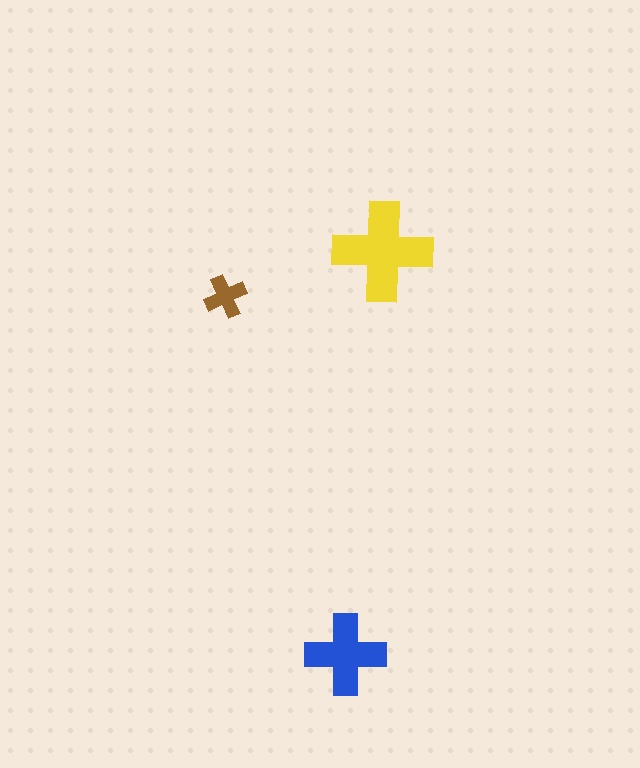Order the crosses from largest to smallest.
the yellow one, the blue one, the brown one.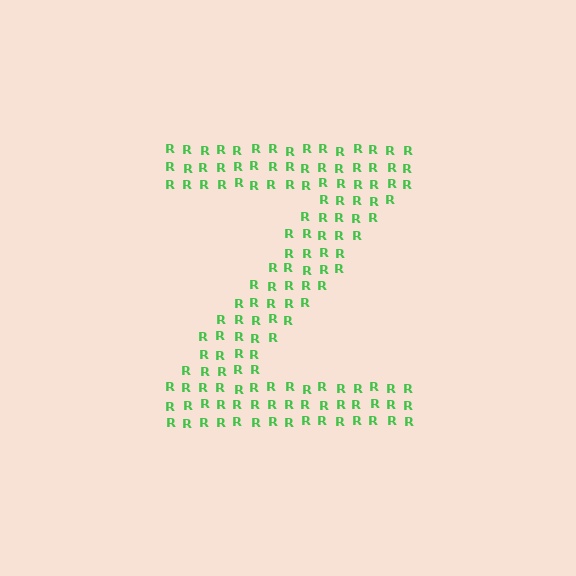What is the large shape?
The large shape is the letter Z.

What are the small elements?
The small elements are letter R's.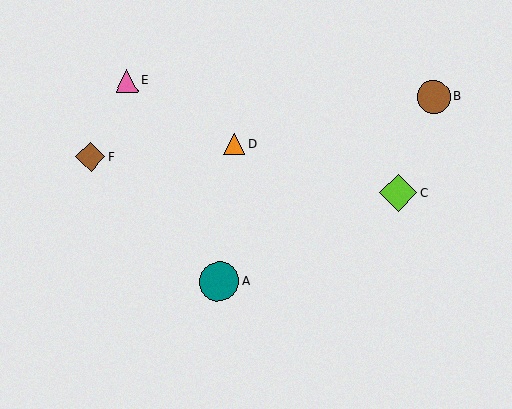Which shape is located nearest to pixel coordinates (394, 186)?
The lime diamond (labeled C) at (398, 193) is nearest to that location.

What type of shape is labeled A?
Shape A is a teal circle.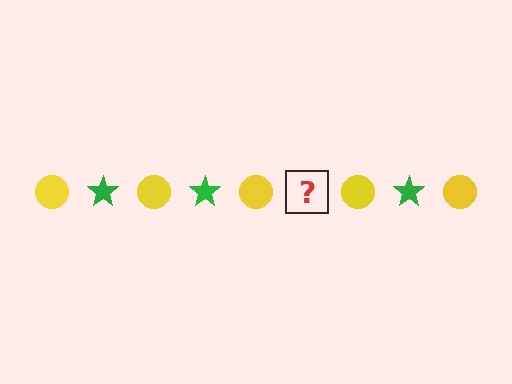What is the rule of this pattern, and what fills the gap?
The rule is that the pattern alternates between yellow circle and green star. The gap should be filled with a green star.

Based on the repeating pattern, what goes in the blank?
The blank should be a green star.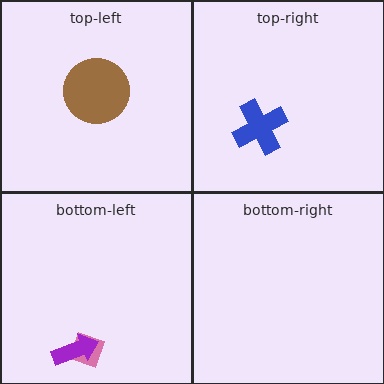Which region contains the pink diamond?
The bottom-left region.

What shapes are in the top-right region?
The blue cross.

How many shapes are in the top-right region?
1.